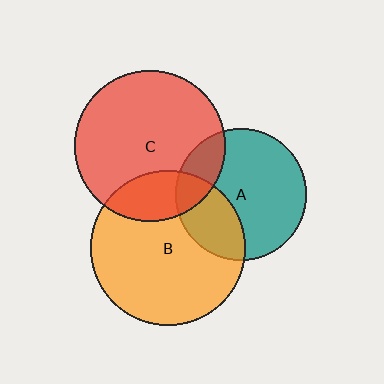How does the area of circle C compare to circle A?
Approximately 1.3 times.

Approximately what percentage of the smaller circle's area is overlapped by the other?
Approximately 20%.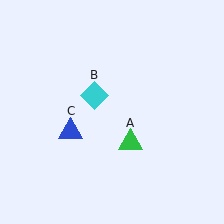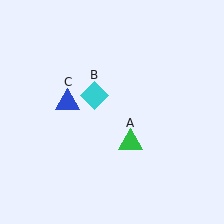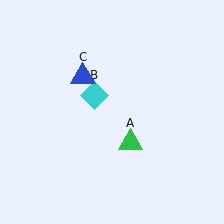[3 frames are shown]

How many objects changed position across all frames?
1 object changed position: blue triangle (object C).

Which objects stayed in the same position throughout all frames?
Green triangle (object A) and cyan diamond (object B) remained stationary.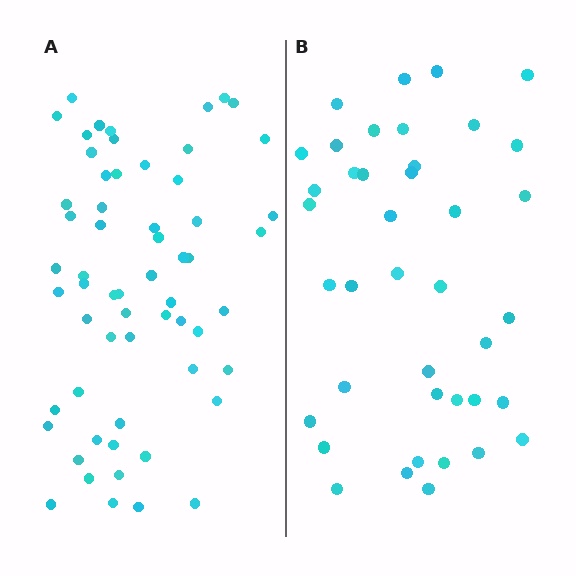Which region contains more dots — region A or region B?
Region A (the left region) has more dots.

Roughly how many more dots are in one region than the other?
Region A has approximately 20 more dots than region B.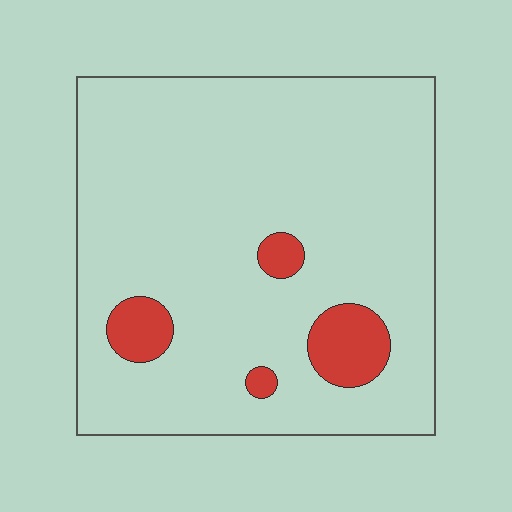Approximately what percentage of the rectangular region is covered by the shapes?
Approximately 10%.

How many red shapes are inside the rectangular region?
4.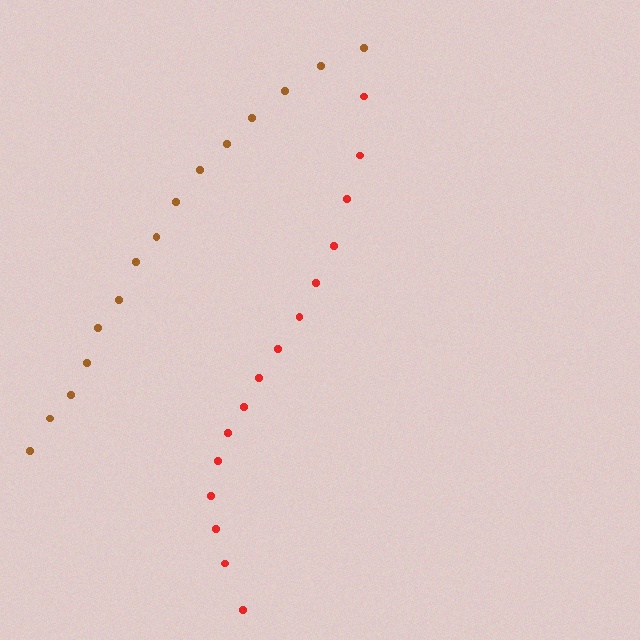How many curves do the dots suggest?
There are 2 distinct paths.